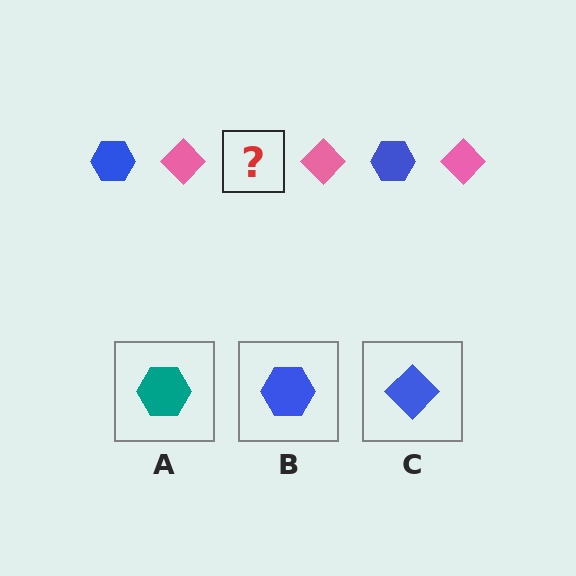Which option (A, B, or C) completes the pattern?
B.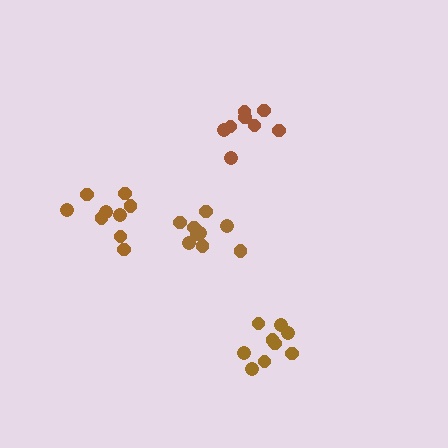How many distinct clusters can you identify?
There are 4 distinct clusters.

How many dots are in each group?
Group 1: 9 dots, Group 2: 8 dots, Group 3: 9 dots, Group 4: 9 dots (35 total).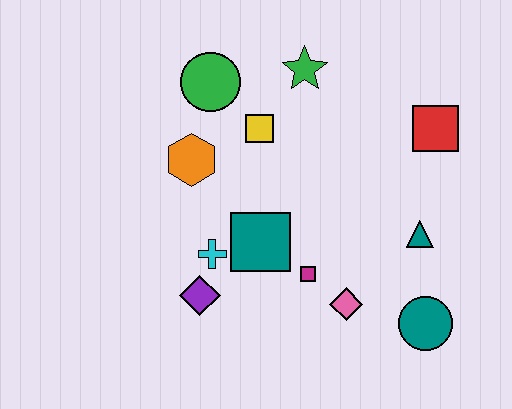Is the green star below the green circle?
No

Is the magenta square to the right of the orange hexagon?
Yes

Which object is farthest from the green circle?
The teal circle is farthest from the green circle.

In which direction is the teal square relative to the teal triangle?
The teal square is to the left of the teal triangle.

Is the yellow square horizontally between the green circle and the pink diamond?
Yes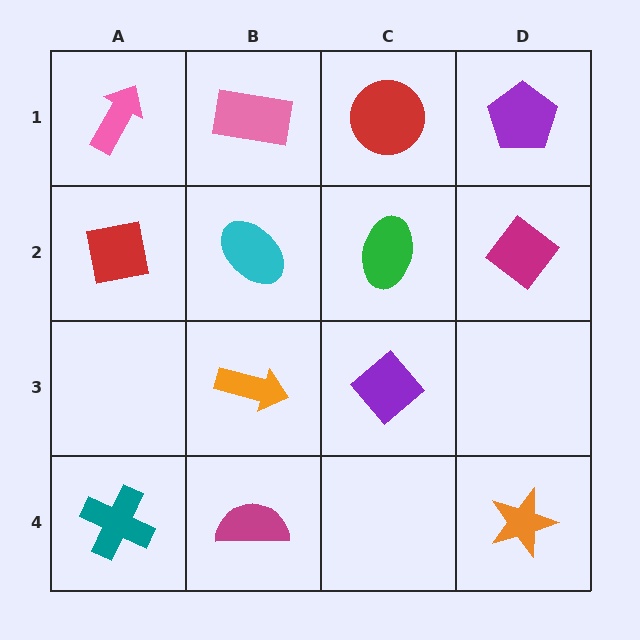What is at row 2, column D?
A magenta diamond.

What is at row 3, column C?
A purple diamond.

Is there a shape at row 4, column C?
No, that cell is empty.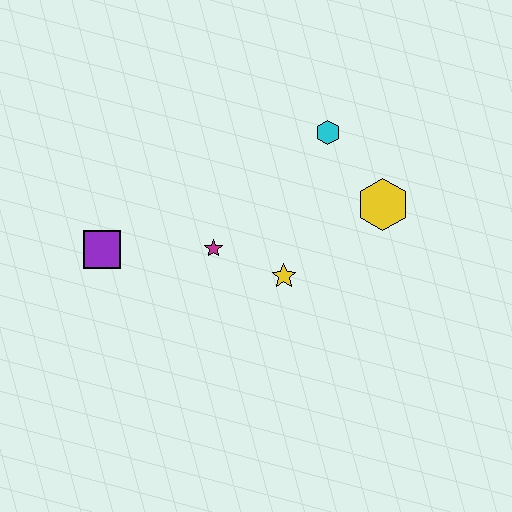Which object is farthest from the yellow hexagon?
The purple square is farthest from the yellow hexagon.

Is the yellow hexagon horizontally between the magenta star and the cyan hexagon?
No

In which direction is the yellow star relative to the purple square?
The yellow star is to the right of the purple square.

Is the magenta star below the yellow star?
No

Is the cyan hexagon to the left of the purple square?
No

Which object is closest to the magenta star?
The yellow star is closest to the magenta star.